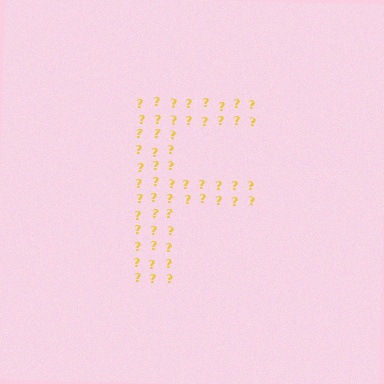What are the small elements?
The small elements are question marks.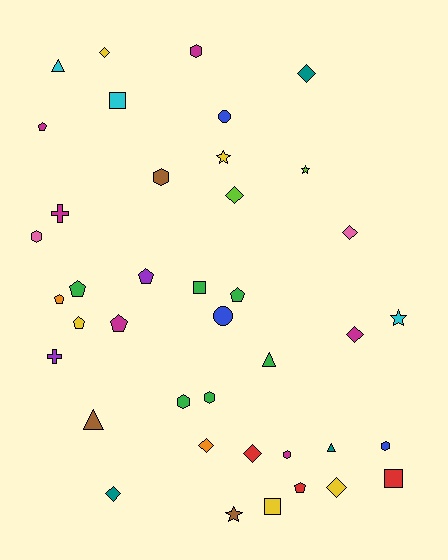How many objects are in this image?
There are 40 objects.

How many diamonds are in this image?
There are 9 diamonds.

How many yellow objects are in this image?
There are 5 yellow objects.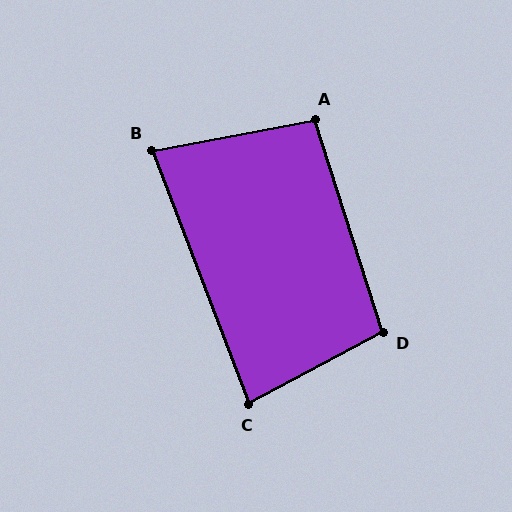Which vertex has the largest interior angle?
D, at approximately 100 degrees.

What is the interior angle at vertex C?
Approximately 83 degrees (acute).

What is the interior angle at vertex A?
Approximately 97 degrees (obtuse).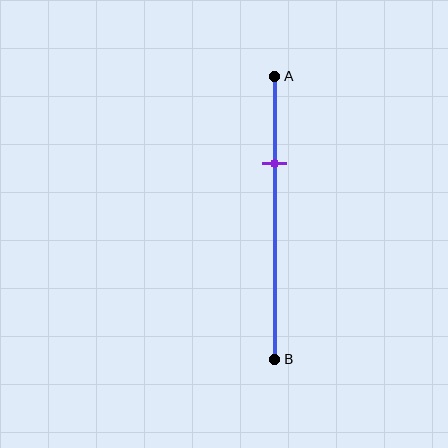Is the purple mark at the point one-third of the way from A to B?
Yes, the mark is approximately at the one-third point.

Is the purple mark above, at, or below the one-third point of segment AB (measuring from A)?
The purple mark is approximately at the one-third point of segment AB.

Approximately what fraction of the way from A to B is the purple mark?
The purple mark is approximately 30% of the way from A to B.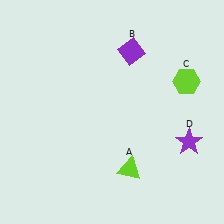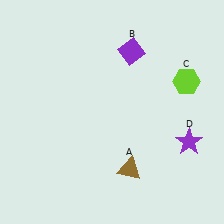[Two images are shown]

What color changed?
The triangle (A) changed from lime in Image 1 to brown in Image 2.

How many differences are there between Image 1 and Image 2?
There is 1 difference between the two images.